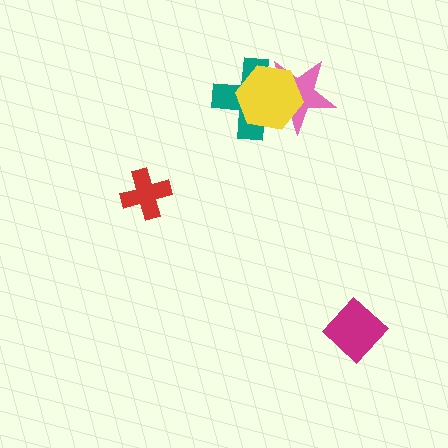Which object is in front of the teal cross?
The yellow hexagon is in front of the teal cross.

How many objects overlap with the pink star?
2 objects overlap with the pink star.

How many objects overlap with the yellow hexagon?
2 objects overlap with the yellow hexagon.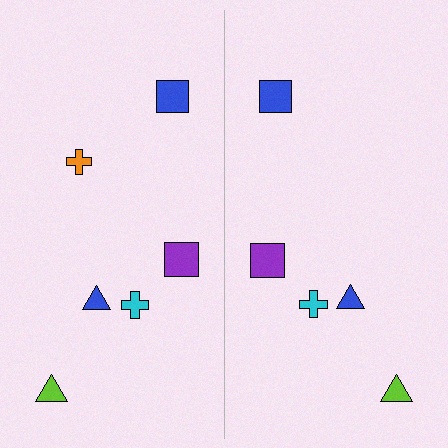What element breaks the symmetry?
A orange cross is missing from the right side.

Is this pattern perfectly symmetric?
No, the pattern is not perfectly symmetric. A orange cross is missing from the right side.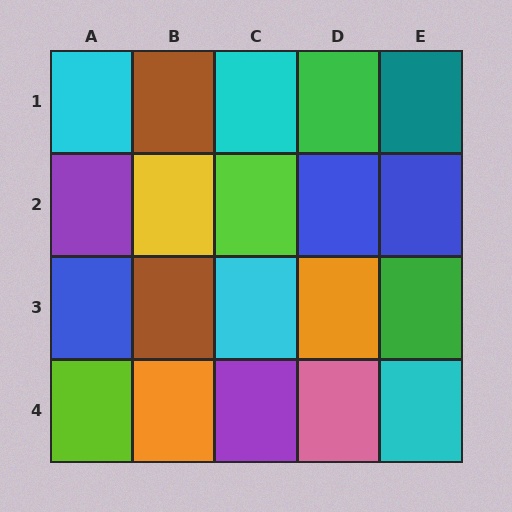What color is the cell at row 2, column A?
Purple.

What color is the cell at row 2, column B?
Yellow.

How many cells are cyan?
4 cells are cyan.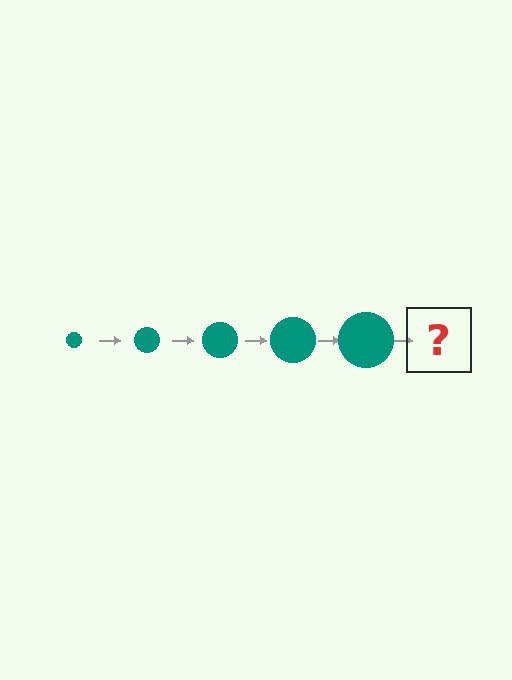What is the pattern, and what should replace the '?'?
The pattern is that the circle gets progressively larger each step. The '?' should be a teal circle, larger than the previous one.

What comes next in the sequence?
The next element should be a teal circle, larger than the previous one.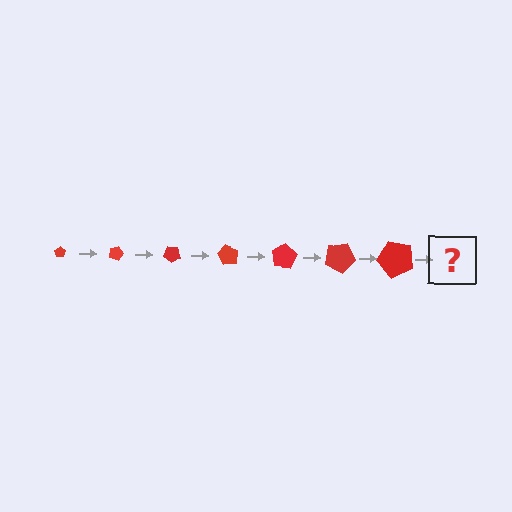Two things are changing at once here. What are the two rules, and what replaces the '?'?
The two rules are that the pentagon grows larger each step and it rotates 20 degrees each step. The '?' should be a pentagon, larger than the previous one and rotated 140 degrees from the start.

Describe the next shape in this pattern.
It should be a pentagon, larger than the previous one and rotated 140 degrees from the start.